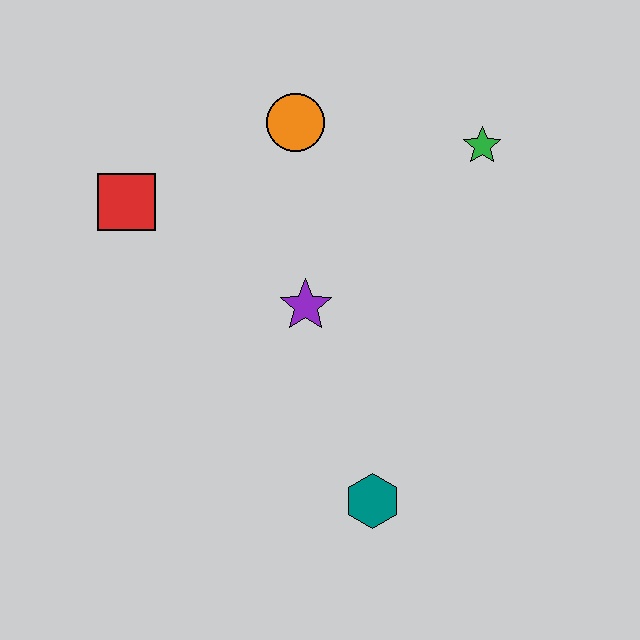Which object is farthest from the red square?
The teal hexagon is farthest from the red square.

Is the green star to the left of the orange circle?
No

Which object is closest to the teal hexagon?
The purple star is closest to the teal hexagon.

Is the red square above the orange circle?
No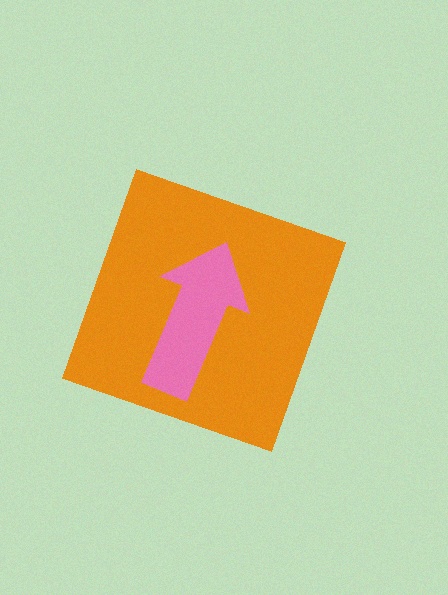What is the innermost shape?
The pink arrow.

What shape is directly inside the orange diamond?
The pink arrow.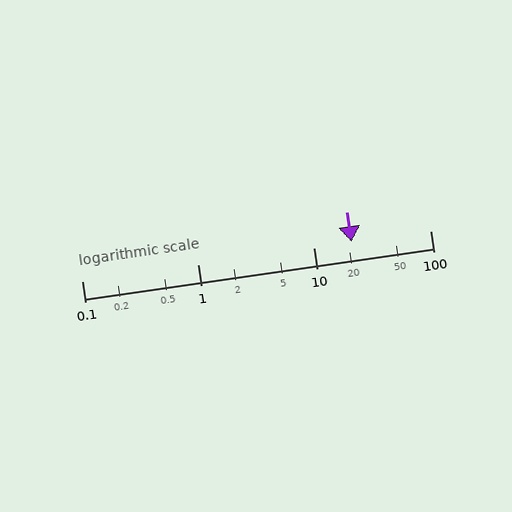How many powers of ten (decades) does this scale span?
The scale spans 3 decades, from 0.1 to 100.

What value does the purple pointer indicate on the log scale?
The pointer indicates approximately 21.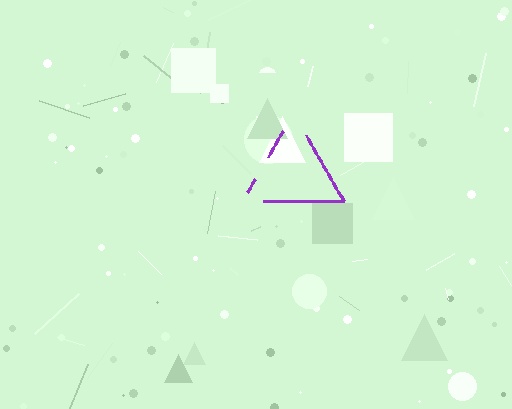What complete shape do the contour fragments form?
The contour fragments form a triangle.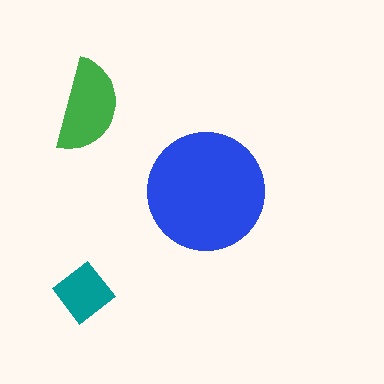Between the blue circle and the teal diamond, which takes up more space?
The blue circle.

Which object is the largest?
The blue circle.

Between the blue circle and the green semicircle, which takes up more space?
The blue circle.